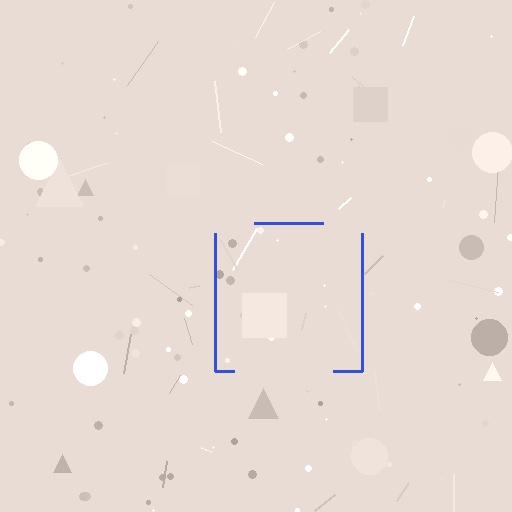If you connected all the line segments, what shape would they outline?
They would outline a square.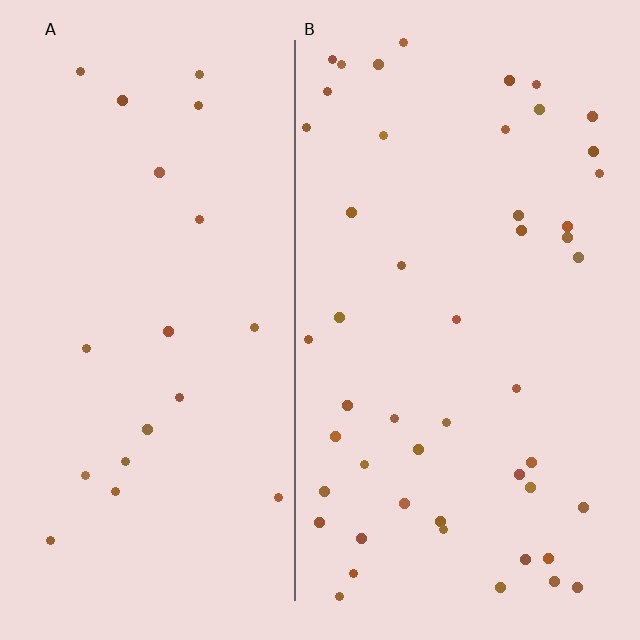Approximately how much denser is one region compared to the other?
Approximately 2.5× — region B over region A.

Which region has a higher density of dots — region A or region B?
B (the right).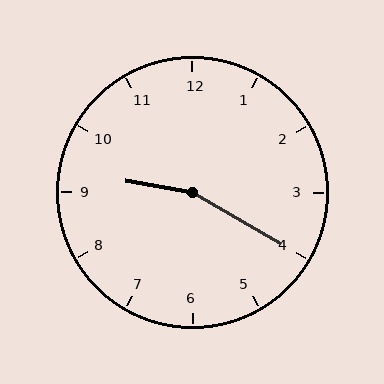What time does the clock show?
9:20.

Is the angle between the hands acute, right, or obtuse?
It is obtuse.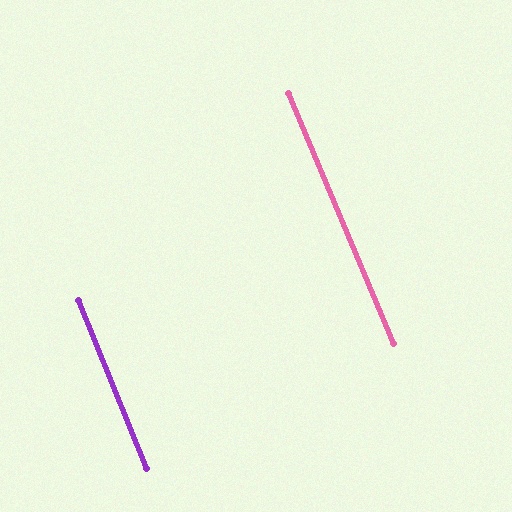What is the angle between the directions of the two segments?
Approximately 1 degree.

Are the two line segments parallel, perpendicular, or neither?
Parallel — their directions differ by only 0.6°.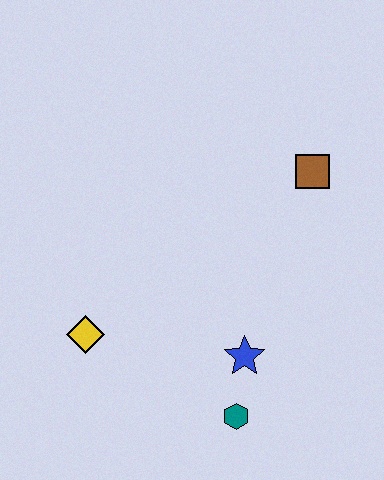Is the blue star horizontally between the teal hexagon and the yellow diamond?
No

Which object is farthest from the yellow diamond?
The brown square is farthest from the yellow diamond.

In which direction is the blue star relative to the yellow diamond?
The blue star is to the right of the yellow diamond.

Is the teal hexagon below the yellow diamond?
Yes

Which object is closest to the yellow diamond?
The blue star is closest to the yellow diamond.